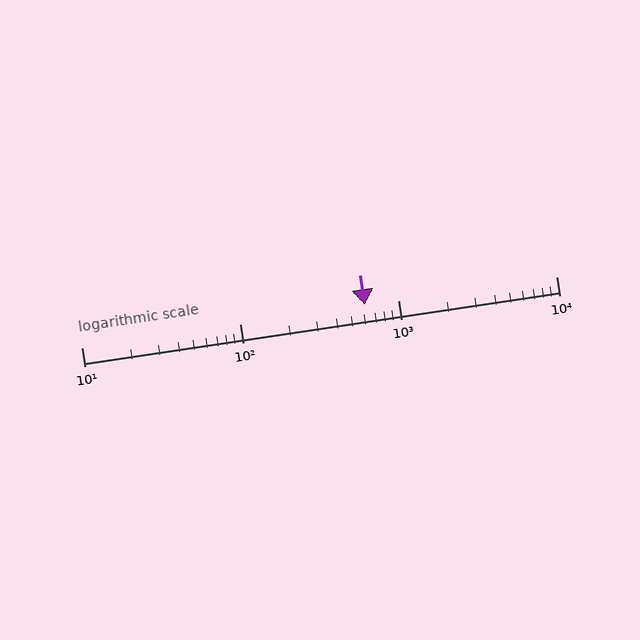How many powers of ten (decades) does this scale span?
The scale spans 3 decades, from 10 to 10000.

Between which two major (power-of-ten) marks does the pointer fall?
The pointer is between 100 and 1000.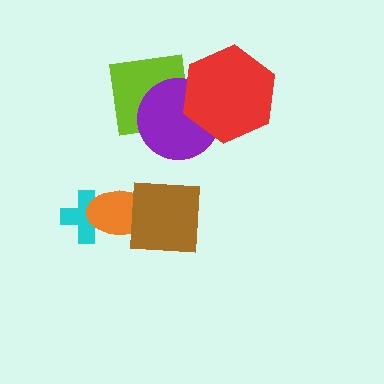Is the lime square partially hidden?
Yes, it is partially covered by another shape.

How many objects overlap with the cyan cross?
1 object overlaps with the cyan cross.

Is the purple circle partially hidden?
Yes, it is partially covered by another shape.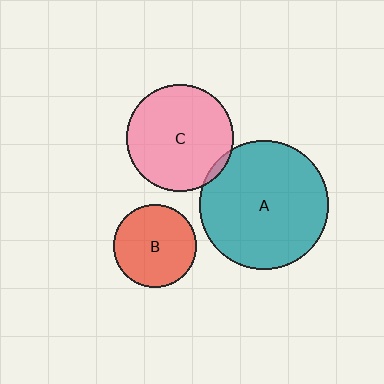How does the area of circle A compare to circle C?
Approximately 1.5 times.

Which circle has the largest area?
Circle A (teal).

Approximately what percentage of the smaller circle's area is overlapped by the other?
Approximately 5%.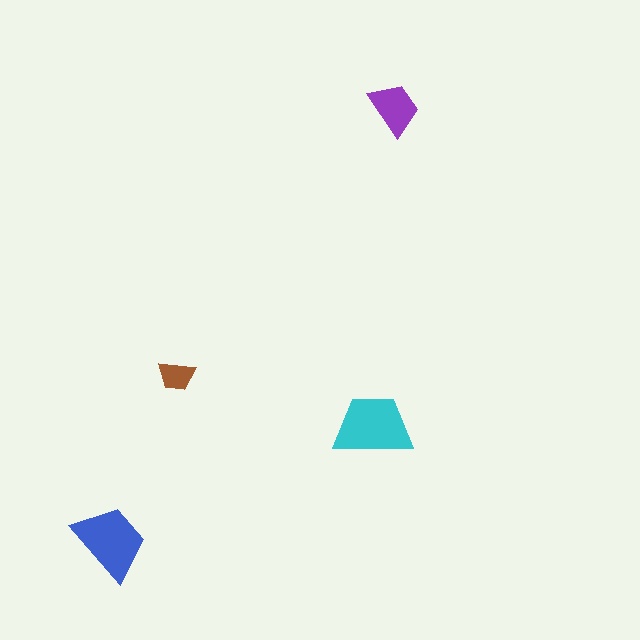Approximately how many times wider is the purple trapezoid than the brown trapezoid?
About 1.5 times wider.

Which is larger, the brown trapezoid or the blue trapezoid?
The blue one.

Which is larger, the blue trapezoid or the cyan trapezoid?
The cyan one.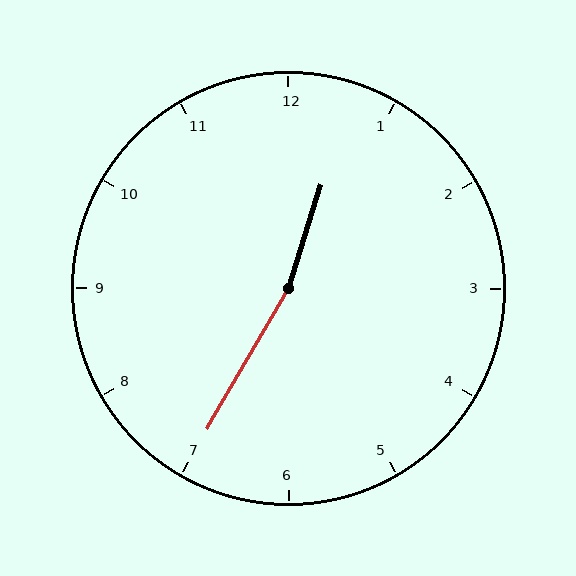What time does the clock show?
12:35.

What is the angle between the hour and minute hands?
Approximately 168 degrees.